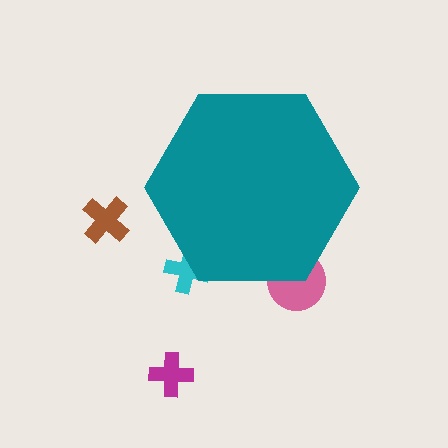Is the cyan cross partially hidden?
Yes, the cyan cross is partially hidden behind the teal hexagon.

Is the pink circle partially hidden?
Yes, the pink circle is partially hidden behind the teal hexagon.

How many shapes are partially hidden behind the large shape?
2 shapes are partially hidden.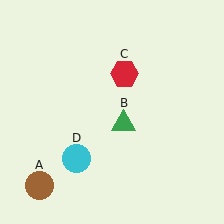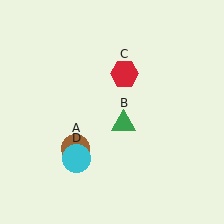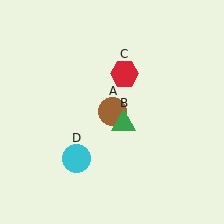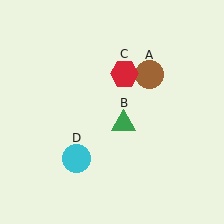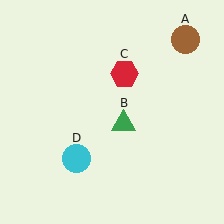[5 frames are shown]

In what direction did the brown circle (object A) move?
The brown circle (object A) moved up and to the right.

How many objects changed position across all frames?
1 object changed position: brown circle (object A).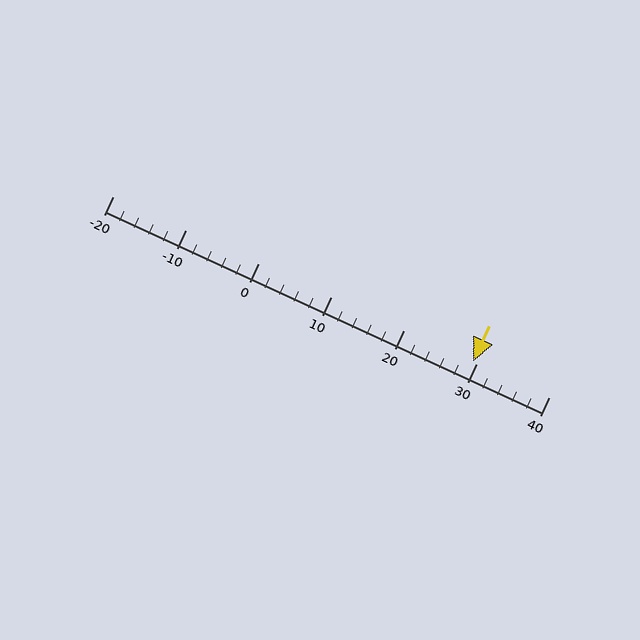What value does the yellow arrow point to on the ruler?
The yellow arrow points to approximately 30.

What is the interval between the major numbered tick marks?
The major tick marks are spaced 10 units apart.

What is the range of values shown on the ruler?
The ruler shows values from -20 to 40.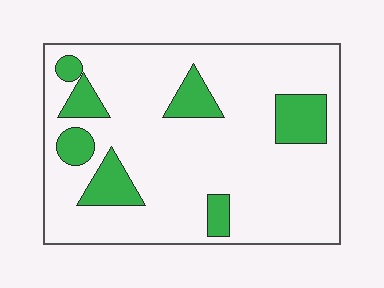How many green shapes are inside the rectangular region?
7.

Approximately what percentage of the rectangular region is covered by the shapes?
Approximately 15%.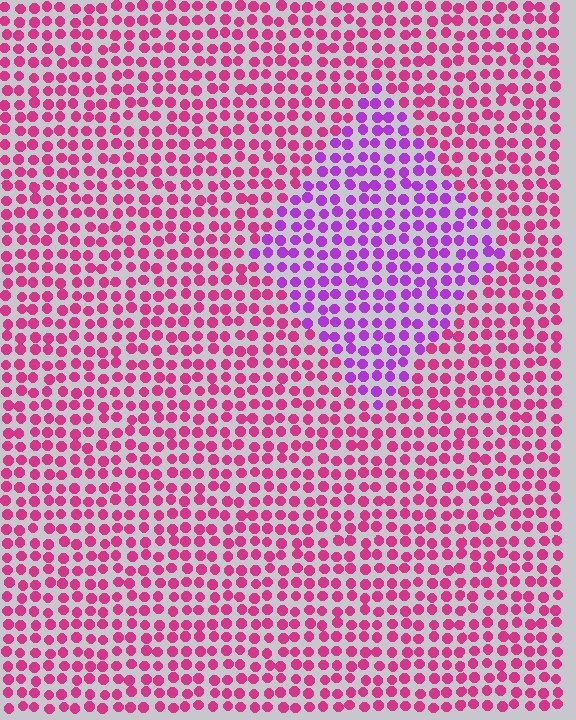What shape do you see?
I see a diamond.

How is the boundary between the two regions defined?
The boundary is defined purely by a slight shift in hue (about 42 degrees). Spacing, size, and orientation are identical on both sides.